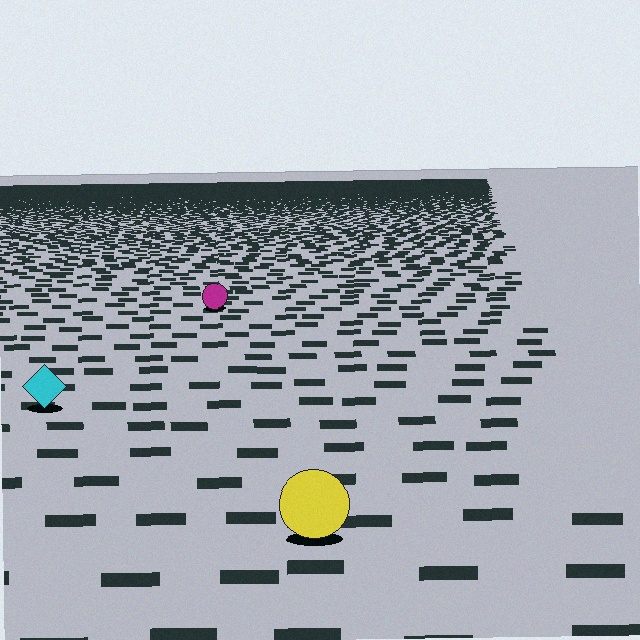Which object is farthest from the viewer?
The magenta circle is farthest from the viewer. It appears smaller and the ground texture around it is denser.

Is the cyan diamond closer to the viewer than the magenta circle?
Yes. The cyan diamond is closer — you can tell from the texture gradient: the ground texture is coarser near it.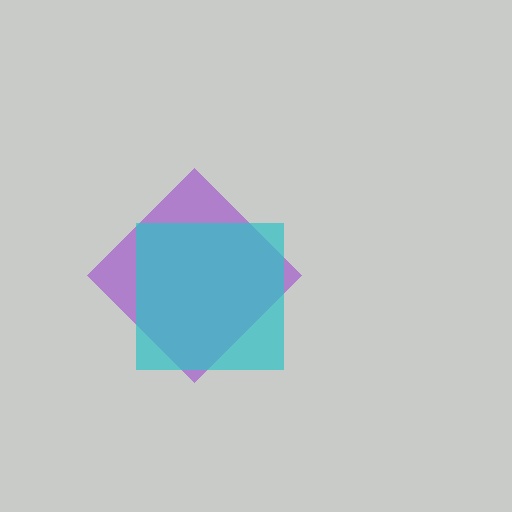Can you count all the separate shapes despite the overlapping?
Yes, there are 2 separate shapes.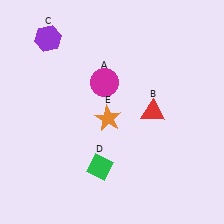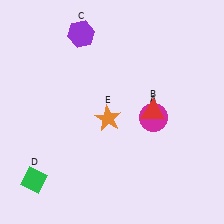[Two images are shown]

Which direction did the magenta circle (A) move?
The magenta circle (A) moved right.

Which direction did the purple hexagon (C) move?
The purple hexagon (C) moved right.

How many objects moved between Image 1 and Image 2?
3 objects moved between the two images.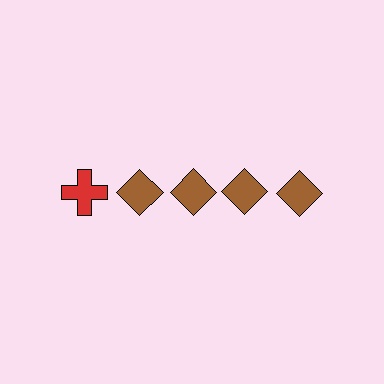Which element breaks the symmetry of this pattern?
The red cross in the top row, leftmost column breaks the symmetry. All other shapes are brown diamonds.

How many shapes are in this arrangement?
There are 5 shapes arranged in a grid pattern.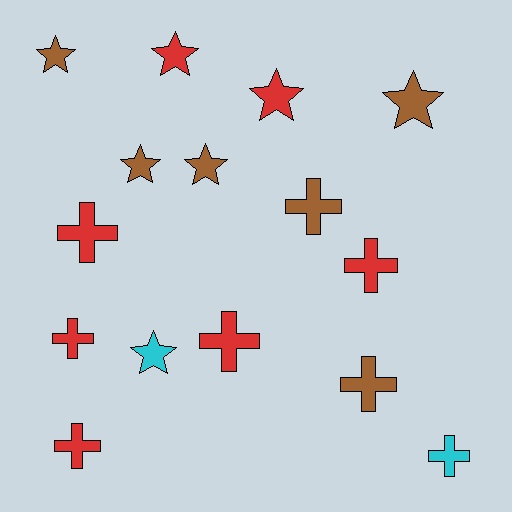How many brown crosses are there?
There are 2 brown crosses.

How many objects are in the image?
There are 15 objects.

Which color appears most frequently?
Red, with 7 objects.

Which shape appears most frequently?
Cross, with 8 objects.